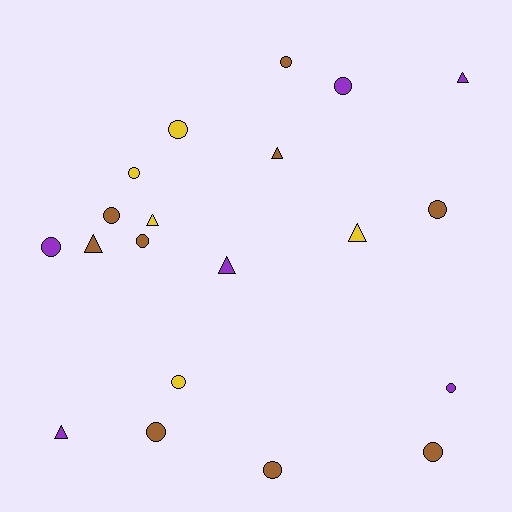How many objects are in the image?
There are 20 objects.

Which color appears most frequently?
Brown, with 9 objects.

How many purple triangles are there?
There are 3 purple triangles.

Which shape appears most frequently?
Circle, with 13 objects.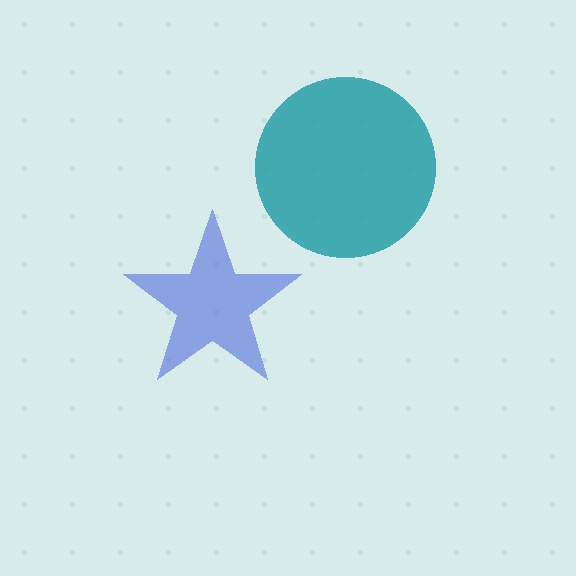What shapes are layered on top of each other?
The layered shapes are: a blue star, a teal circle.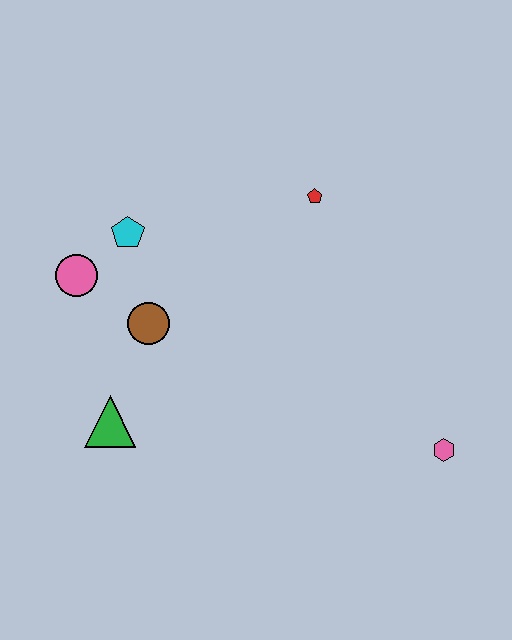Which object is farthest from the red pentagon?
The green triangle is farthest from the red pentagon.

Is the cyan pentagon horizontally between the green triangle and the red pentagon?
Yes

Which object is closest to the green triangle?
The brown circle is closest to the green triangle.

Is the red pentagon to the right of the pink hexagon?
No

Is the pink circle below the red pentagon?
Yes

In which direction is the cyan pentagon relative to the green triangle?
The cyan pentagon is above the green triangle.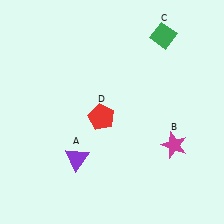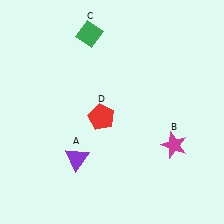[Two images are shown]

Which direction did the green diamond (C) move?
The green diamond (C) moved left.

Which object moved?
The green diamond (C) moved left.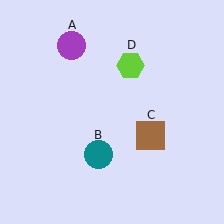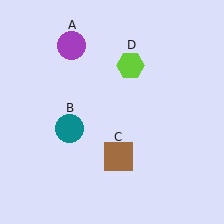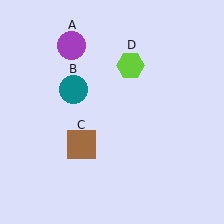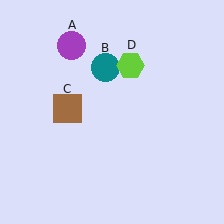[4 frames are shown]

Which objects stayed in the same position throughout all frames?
Purple circle (object A) and lime hexagon (object D) remained stationary.